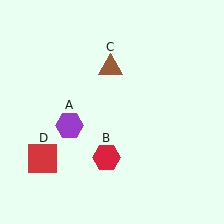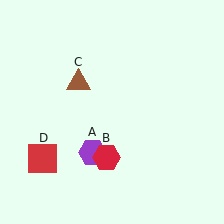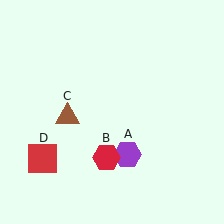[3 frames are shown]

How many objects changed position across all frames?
2 objects changed position: purple hexagon (object A), brown triangle (object C).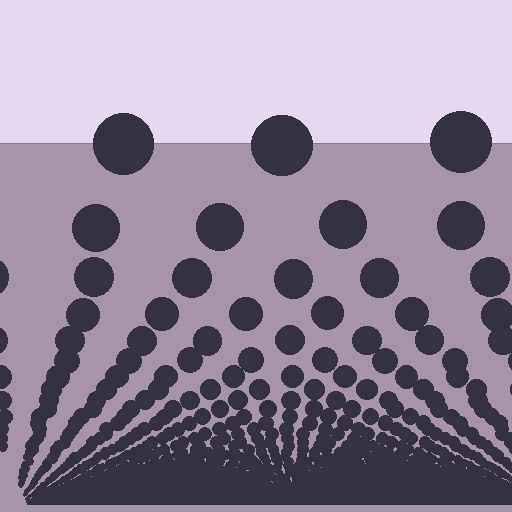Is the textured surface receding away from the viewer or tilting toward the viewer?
The surface appears to tilt toward the viewer. Texture elements get larger and sparser toward the top.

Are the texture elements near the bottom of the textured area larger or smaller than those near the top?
Smaller. The gradient is inverted — elements near the bottom are smaller and denser.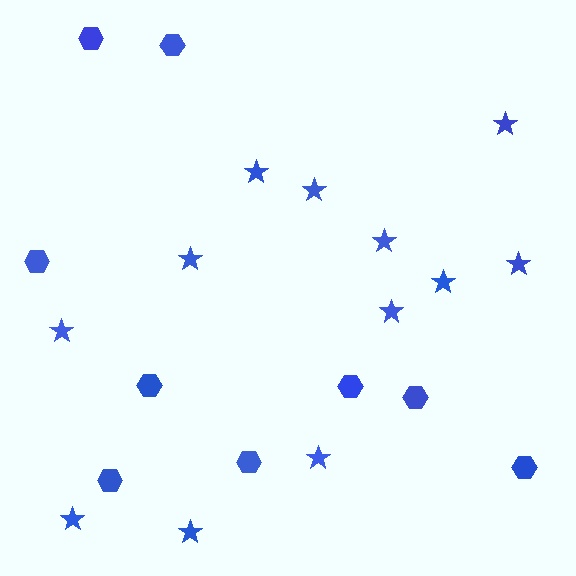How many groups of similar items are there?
There are 2 groups: one group of hexagons (9) and one group of stars (12).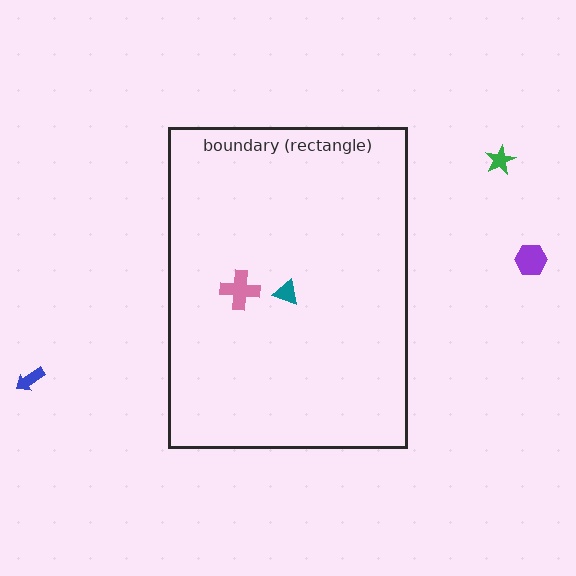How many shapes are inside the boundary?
2 inside, 3 outside.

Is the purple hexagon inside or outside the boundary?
Outside.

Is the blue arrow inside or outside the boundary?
Outside.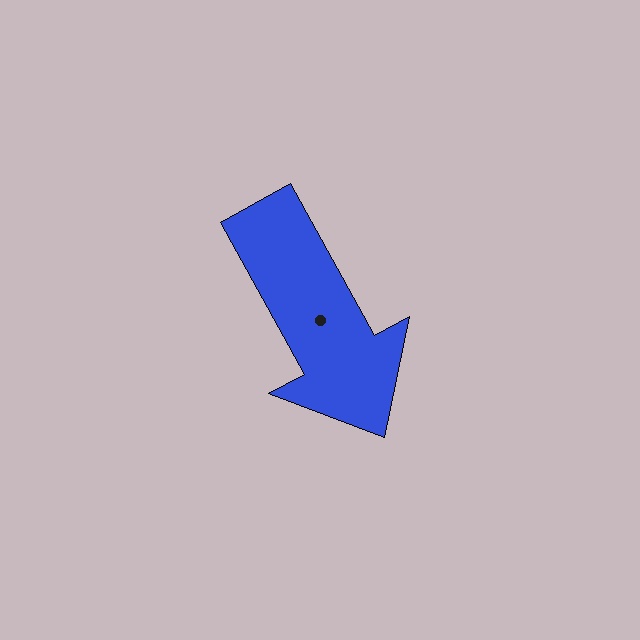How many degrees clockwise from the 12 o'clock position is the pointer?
Approximately 151 degrees.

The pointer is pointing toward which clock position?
Roughly 5 o'clock.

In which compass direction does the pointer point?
Southeast.